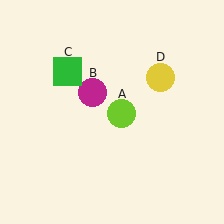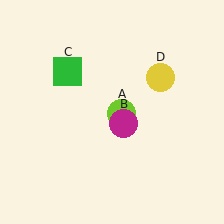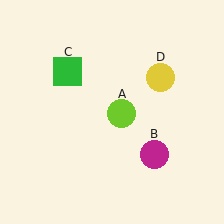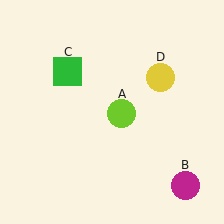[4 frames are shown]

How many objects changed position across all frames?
1 object changed position: magenta circle (object B).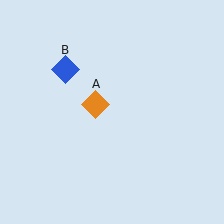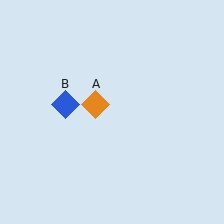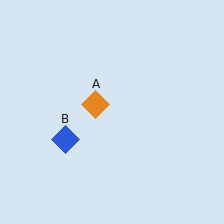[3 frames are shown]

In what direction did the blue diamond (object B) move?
The blue diamond (object B) moved down.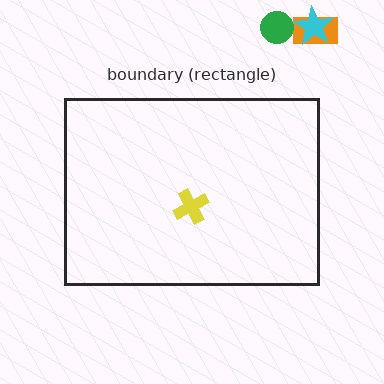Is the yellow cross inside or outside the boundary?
Inside.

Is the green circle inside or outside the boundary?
Outside.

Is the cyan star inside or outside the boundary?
Outside.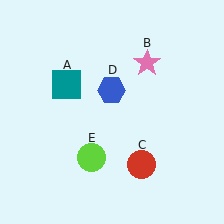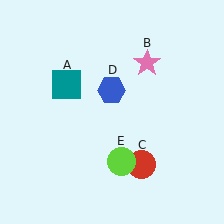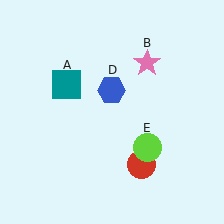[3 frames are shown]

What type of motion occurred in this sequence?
The lime circle (object E) rotated counterclockwise around the center of the scene.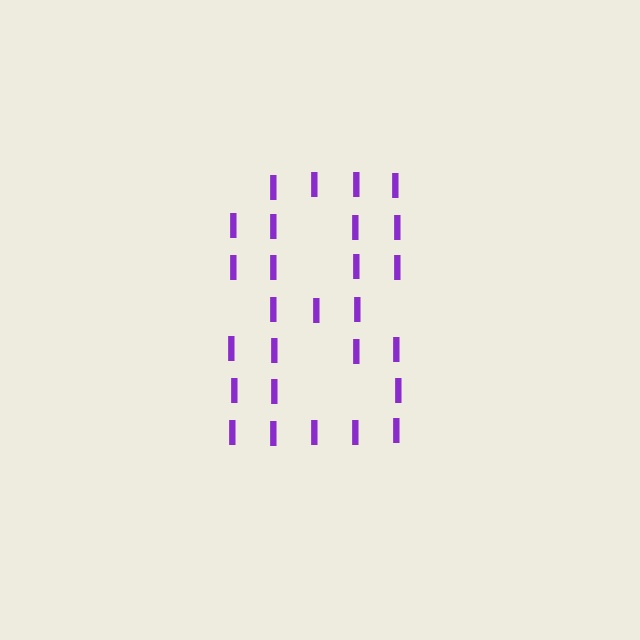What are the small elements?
The small elements are letter I's.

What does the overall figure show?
The overall figure shows the digit 8.